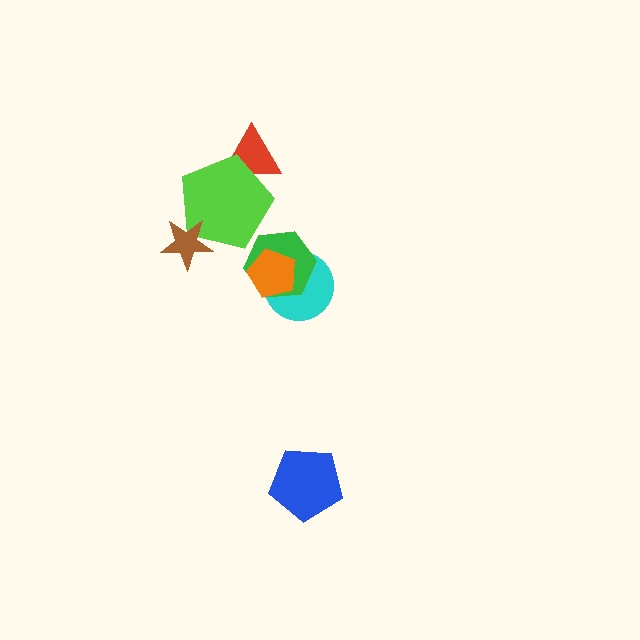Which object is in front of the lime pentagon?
The brown star is in front of the lime pentagon.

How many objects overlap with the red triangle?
1 object overlaps with the red triangle.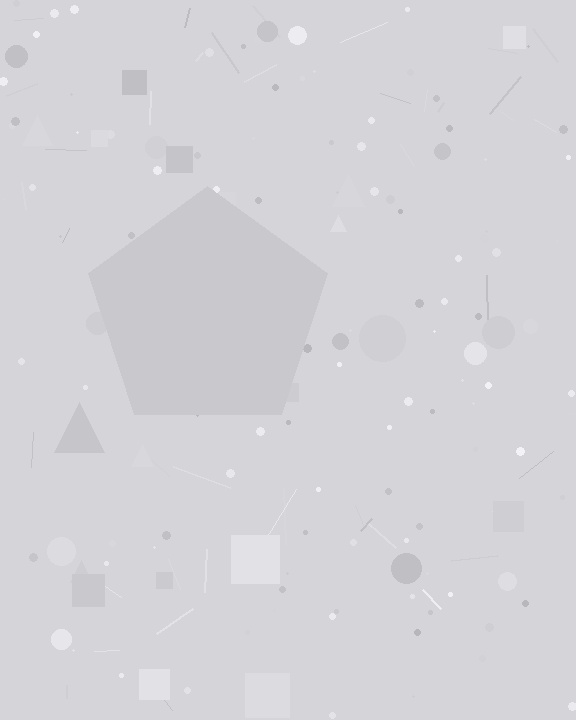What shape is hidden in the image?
A pentagon is hidden in the image.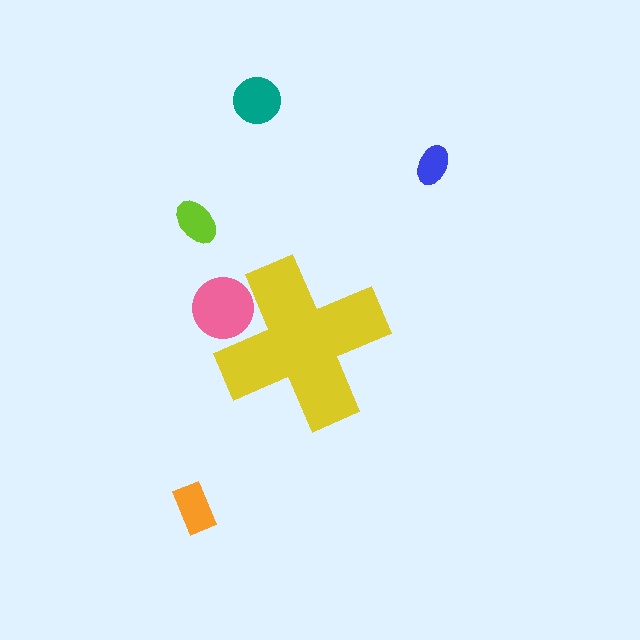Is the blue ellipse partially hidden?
No, the blue ellipse is fully visible.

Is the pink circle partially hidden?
Yes, the pink circle is partially hidden behind the yellow cross.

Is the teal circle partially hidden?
No, the teal circle is fully visible.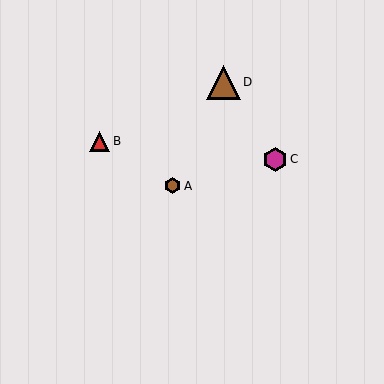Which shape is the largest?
The brown triangle (labeled D) is the largest.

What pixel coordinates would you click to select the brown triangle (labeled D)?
Click at (224, 82) to select the brown triangle D.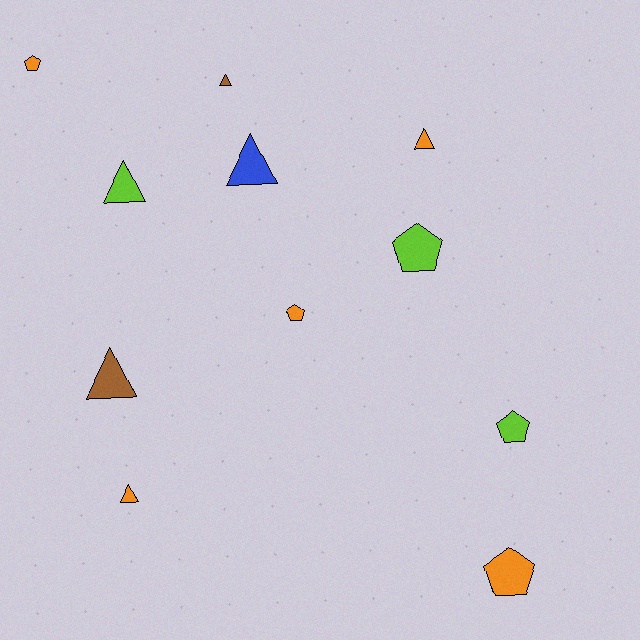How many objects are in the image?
There are 11 objects.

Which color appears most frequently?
Orange, with 5 objects.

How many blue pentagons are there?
There are no blue pentagons.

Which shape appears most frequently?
Triangle, with 6 objects.